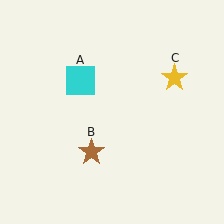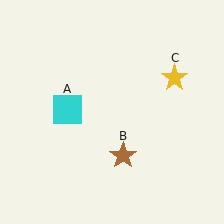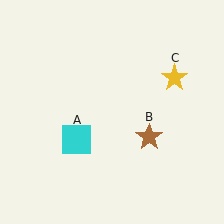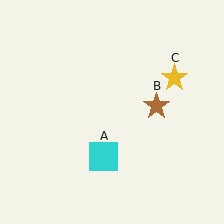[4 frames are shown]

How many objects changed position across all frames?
2 objects changed position: cyan square (object A), brown star (object B).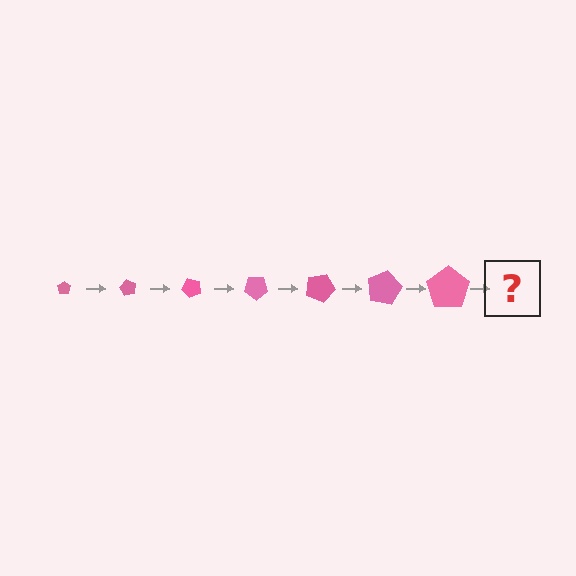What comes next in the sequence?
The next element should be a pentagon, larger than the previous one and rotated 420 degrees from the start.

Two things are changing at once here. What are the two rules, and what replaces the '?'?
The two rules are that the pentagon grows larger each step and it rotates 60 degrees each step. The '?' should be a pentagon, larger than the previous one and rotated 420 degrees from the start.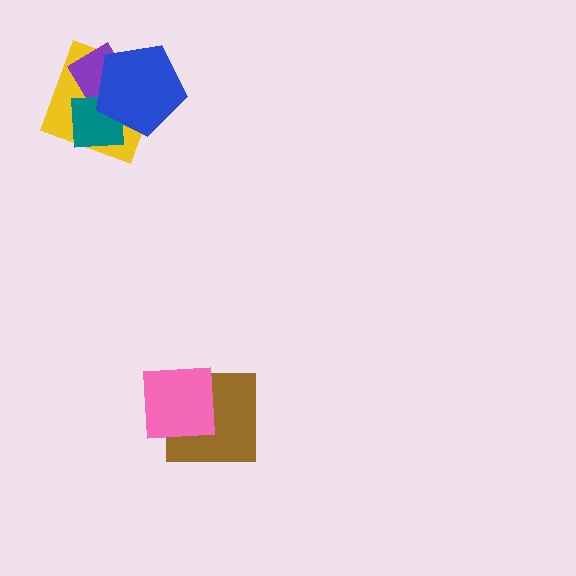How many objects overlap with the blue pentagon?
3 objects overlap with the blue pentagon.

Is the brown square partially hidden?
Yes, it is partially covered by another shape.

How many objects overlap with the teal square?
3 objects overlap with the teal square.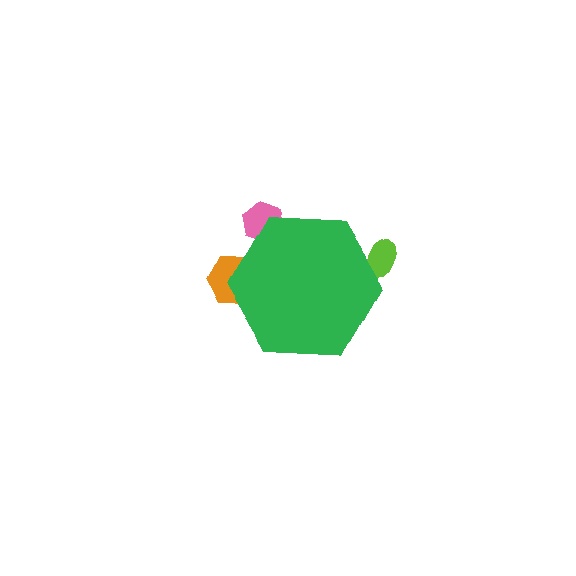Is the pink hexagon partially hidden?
Yes, the pink hexagon is partially hidden behind the green hexagon.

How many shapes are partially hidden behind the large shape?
3 shapes are partially hidden.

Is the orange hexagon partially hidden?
Yes, the orange hexagon is partially hidden behind the green hexagon.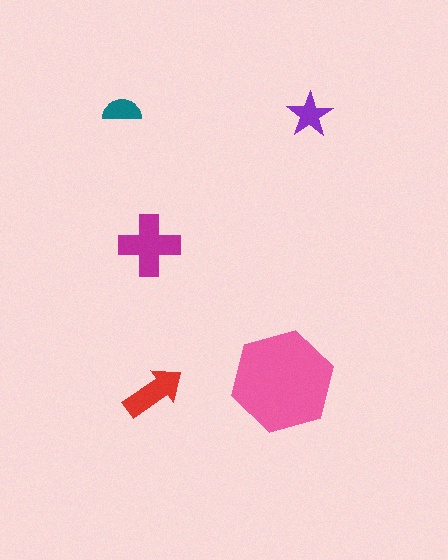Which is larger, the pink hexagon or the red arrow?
The pink hexagon.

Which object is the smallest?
The teal semicircle.